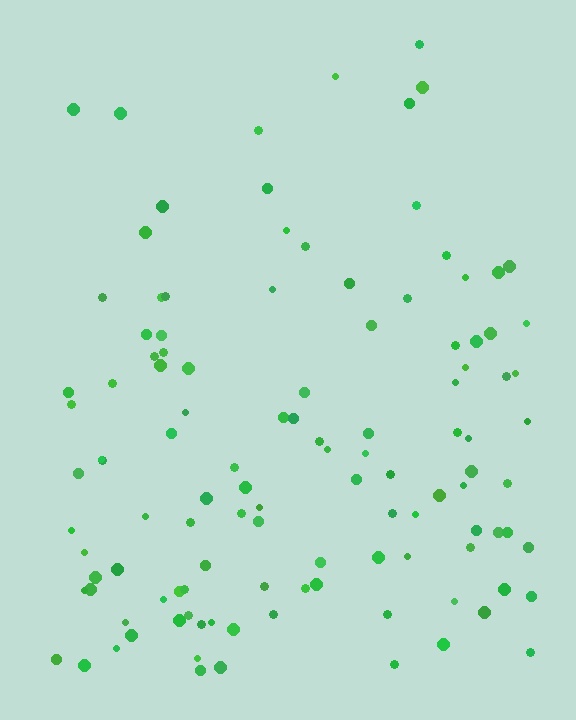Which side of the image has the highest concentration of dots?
The bottom.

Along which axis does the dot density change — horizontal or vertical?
Vertical.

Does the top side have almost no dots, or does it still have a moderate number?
Still a moderate number, just noticeably fewer than the bottom.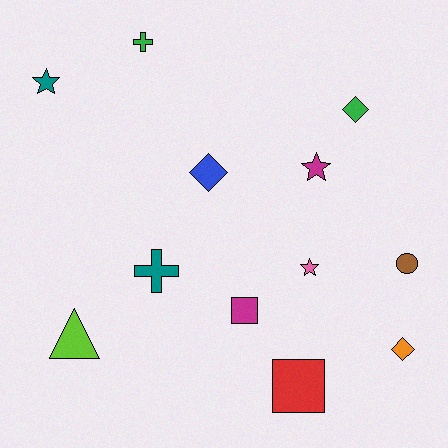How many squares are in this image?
There are 2 squares.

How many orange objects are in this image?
There is 1 orange object.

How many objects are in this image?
There are 12 objects.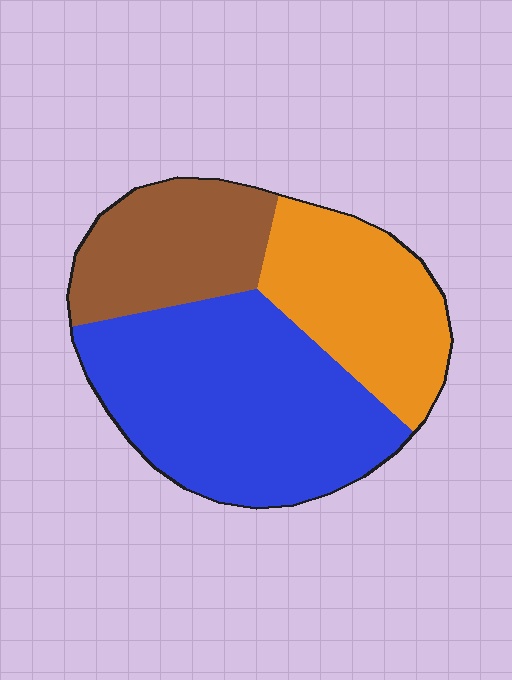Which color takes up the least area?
Brown, at roughly 25%.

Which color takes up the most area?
Blue, at roughly 50%.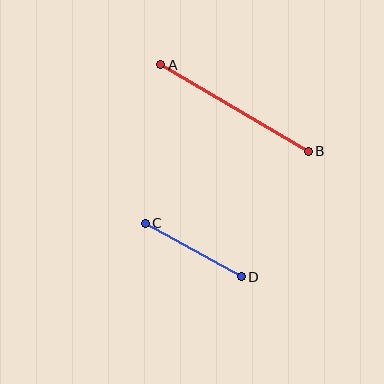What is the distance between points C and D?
The distance is approximately 110 pixels.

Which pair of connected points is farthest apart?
Points A and B are farthest apart.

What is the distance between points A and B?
The distance is approximately 171 pixels.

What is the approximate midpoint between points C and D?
The midpoint is at approximately (193, 250) pixels.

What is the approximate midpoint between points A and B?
The midpoint is at approximately (234, 108) pixels.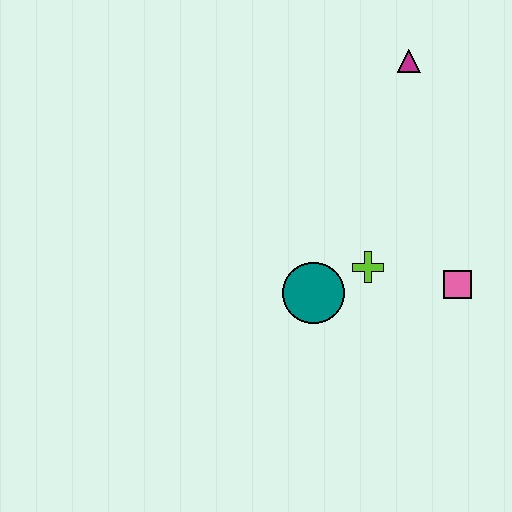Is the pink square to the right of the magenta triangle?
Yes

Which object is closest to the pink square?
The lime cross is closest to the pink square.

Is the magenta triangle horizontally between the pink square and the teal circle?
Yes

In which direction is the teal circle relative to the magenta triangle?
The teal circle is below the magenta triangle.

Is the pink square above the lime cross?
No